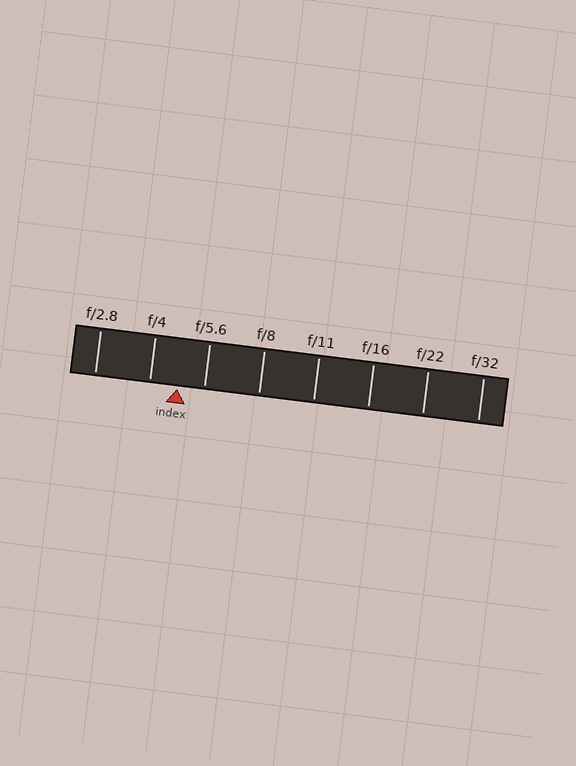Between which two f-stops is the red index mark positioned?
The index mark is between f/4 and f/5.6.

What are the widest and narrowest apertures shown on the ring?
The widest aperture shown is f/2.8 and the narrowest is f/32.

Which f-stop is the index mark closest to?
The index mark is closest to f/5.6.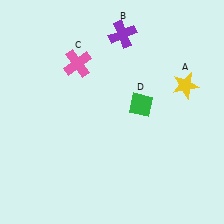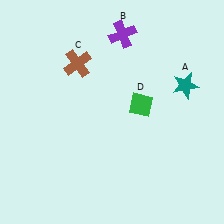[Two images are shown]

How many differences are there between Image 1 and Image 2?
There are 2 differences between the two images.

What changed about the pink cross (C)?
In Image 1, C is pink. In Image 2, it changed to brown.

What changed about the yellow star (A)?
In Image 1, A is yellow. In Image 2, it changed to teal.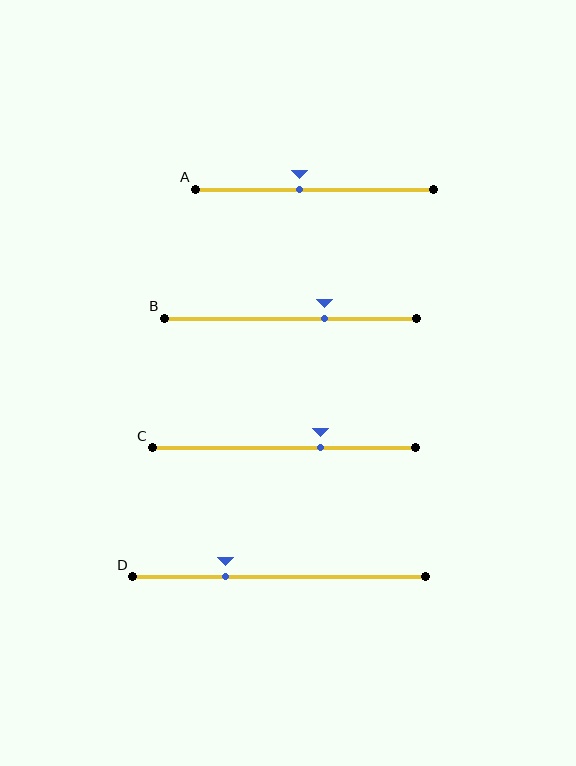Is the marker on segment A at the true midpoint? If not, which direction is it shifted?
No, the marker on segment A is shifted to the left by about 6% of the segment length.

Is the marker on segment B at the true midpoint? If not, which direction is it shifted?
No, the marker on segment B is shifted to the right by about 14% of the segment length.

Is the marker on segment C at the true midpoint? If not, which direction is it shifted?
No, the marker on segment C is shifted to the right by about 14% of the segment length.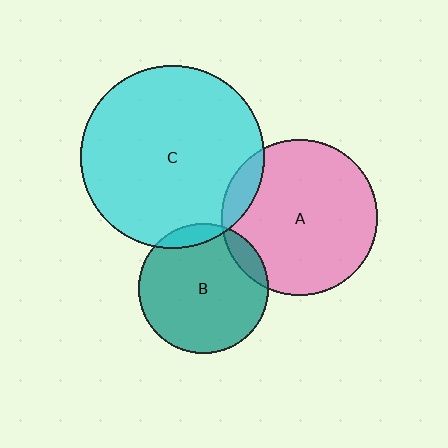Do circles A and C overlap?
Yes.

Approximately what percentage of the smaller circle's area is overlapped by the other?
Approximately 10%.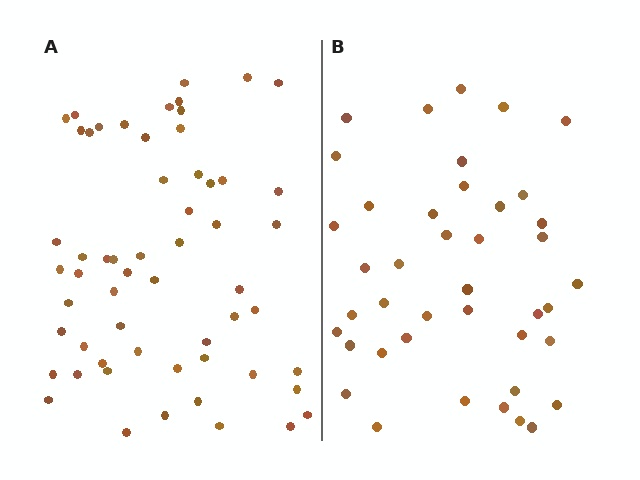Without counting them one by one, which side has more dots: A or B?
Region A (the left region) has more dots.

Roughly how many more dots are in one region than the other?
Region A has approximately 15 more dots than region B.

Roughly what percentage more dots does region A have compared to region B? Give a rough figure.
About 40% more.